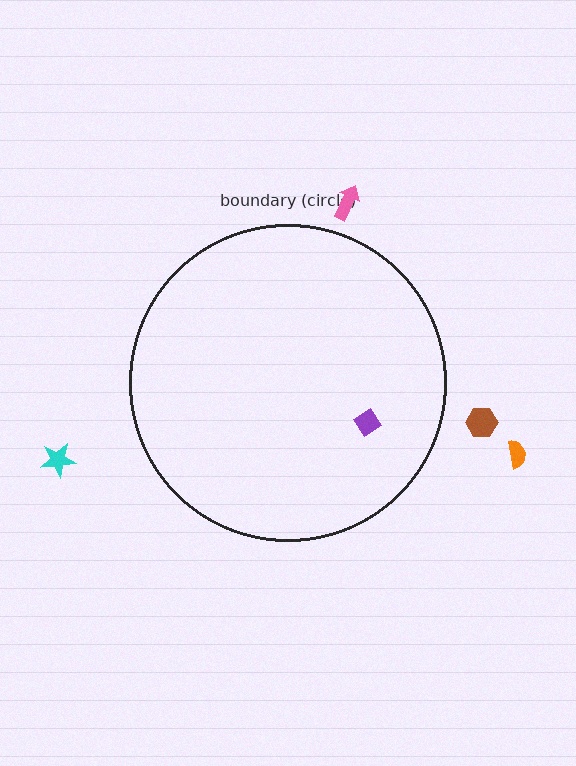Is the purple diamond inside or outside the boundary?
Inside.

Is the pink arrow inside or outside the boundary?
Outside.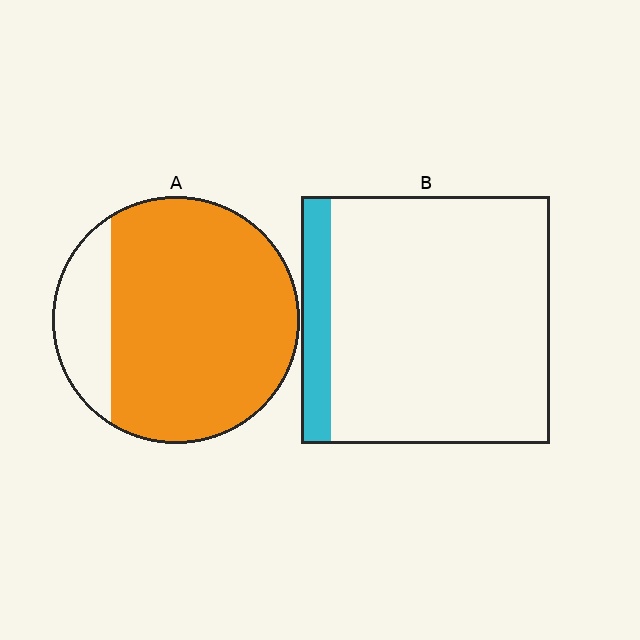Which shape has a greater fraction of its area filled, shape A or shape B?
Shape A.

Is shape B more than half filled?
No.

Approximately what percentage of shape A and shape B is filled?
A is approximately 80% and B is approximately 10%.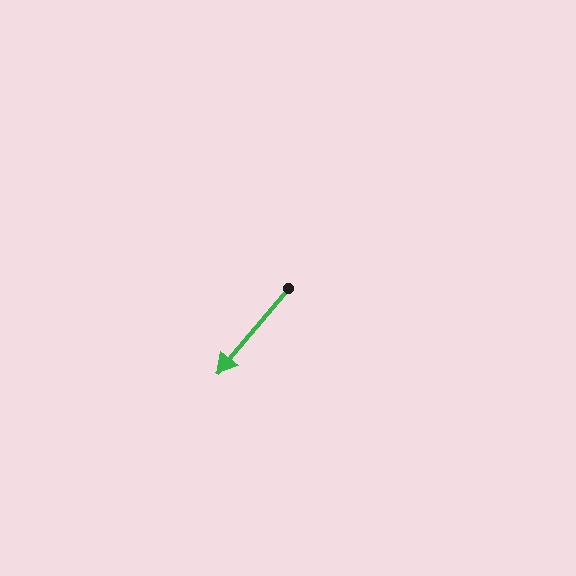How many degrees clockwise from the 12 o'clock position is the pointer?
Approximately 220 degrees.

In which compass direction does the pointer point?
Southwest.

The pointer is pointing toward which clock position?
Roughly 7 o'clock.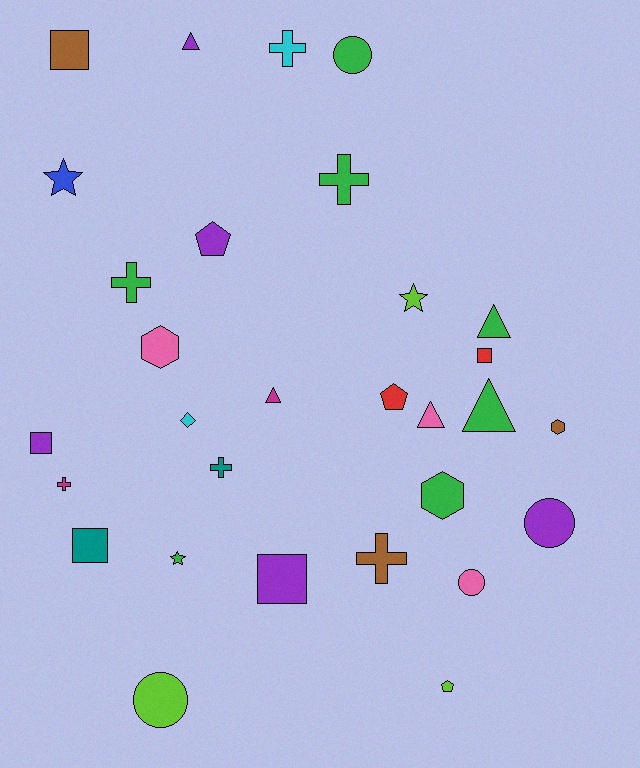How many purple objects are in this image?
There are 5 purple objects.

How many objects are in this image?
There are 30 objects.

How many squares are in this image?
There are 5 squares.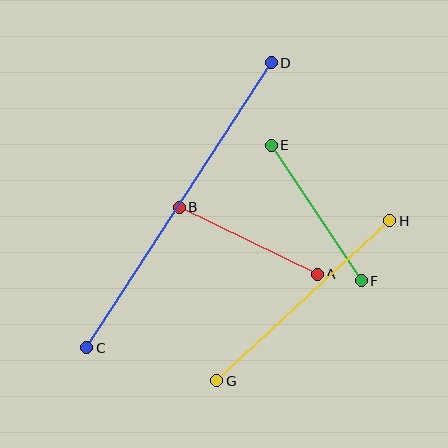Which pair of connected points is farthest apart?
Points C and D are farthest apart.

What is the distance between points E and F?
The distance is approximately 162 pixels.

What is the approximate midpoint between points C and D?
The midpoint is at approximately (179, 205) pixels.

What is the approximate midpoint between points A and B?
The midpoint is at approximately (248, 241) pixels.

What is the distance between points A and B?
The distance is approximately 153 pixels.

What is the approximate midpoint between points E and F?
The midpoint is at approximately (316, 213) pixels.